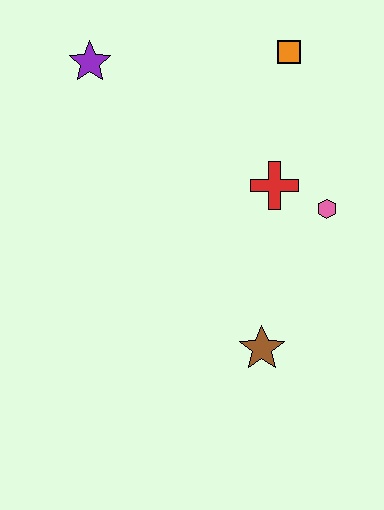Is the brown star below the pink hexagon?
Yes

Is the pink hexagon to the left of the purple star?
No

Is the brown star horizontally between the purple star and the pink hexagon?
Yes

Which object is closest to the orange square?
The red cross is closest to the orange square.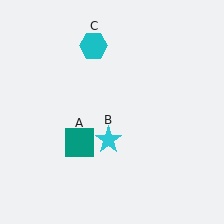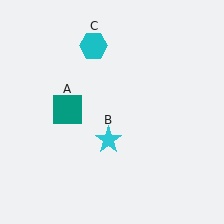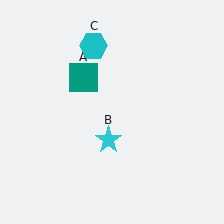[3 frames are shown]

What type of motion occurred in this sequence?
The teal square (object A) rotated clockwise around the center of the scene.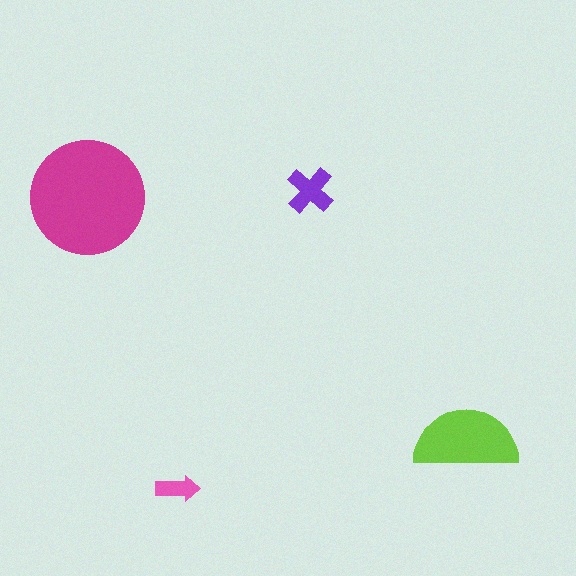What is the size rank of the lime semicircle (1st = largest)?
2nd.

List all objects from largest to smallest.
The magenta circle, the lime semicircle, the purple cross, the pink arrow.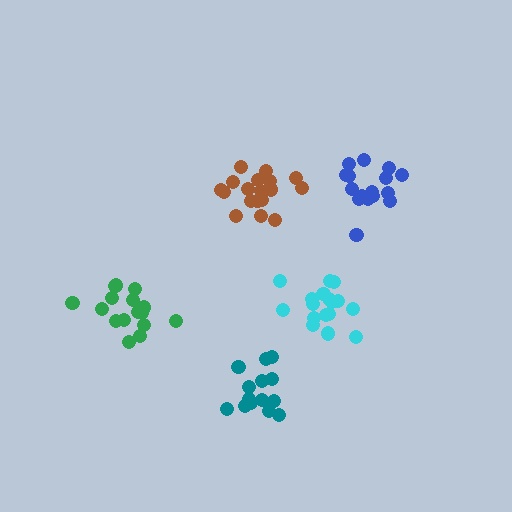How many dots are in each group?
Group 1: 14 dots, Group 2: 16 dots, Group 3: 18 dots, Group 4: 18 dots, Group 5: 16 dots (82 total).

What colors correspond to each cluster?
The clusters are colored: teal, blue, brown, cyan, green.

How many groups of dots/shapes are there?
There are 5 groups.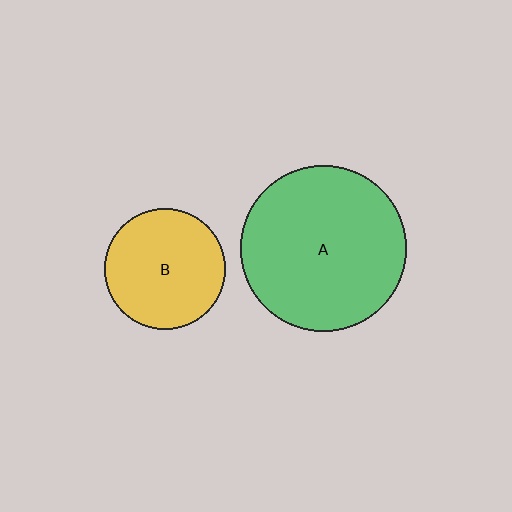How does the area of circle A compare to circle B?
Approximately 1.9 times.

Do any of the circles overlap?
No, none of the circles overlap.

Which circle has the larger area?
Circle A (green).